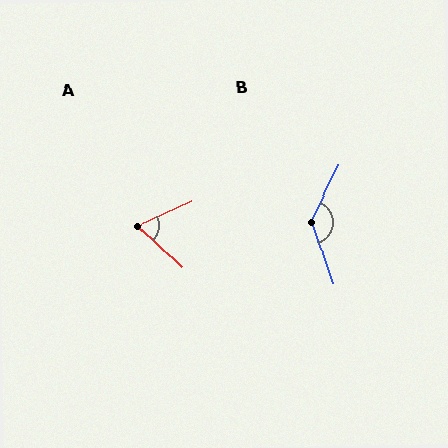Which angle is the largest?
B, at approximately 135 degrees.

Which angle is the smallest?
A, at approximately 69 degrees.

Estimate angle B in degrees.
Approximately 135 degrees.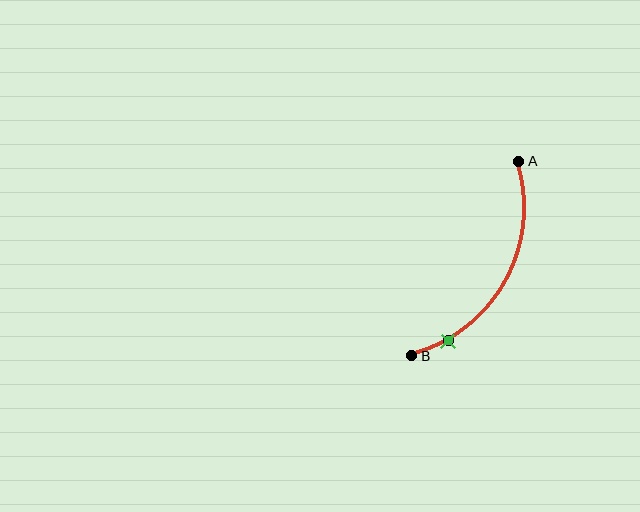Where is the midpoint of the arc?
The arc midpoint is the point on the curve farthest from the straight line joining A and B. It sits to the right of that line.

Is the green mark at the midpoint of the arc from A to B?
No. The green mark lies on the arc but is closer to endpoint B. The arc midpoint would be at the point on the curve equidistant along the arc from both A and B.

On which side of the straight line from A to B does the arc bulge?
The arc bulges to the right of the straight line connecting A and B.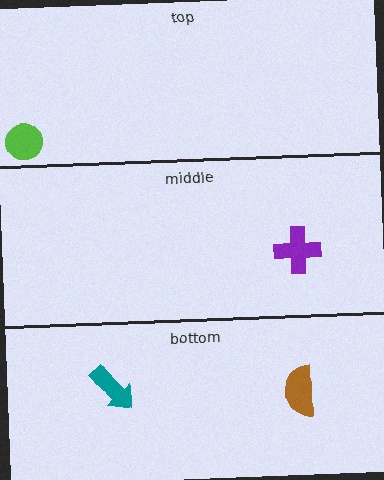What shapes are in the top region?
The lime circle.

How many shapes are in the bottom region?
2.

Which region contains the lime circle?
The top region.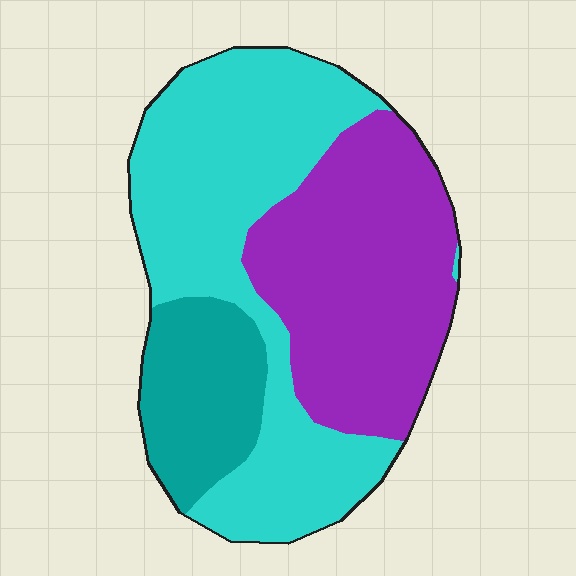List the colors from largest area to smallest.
From largest to smallest: cyan, purple, teal.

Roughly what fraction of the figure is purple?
Purple takes up about three eighths (3/8) of the figure.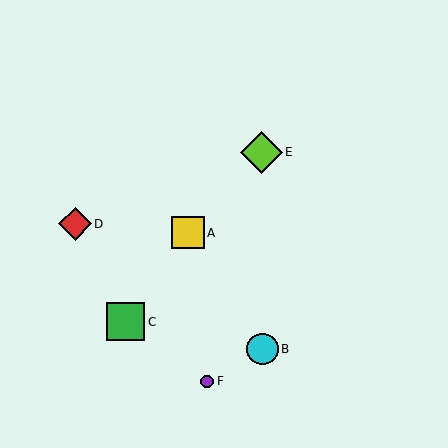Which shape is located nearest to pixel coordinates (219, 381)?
The purple circle (labeled F) at (207, 381) is nearest to that location.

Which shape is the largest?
The lime diamond (labeled E) is the largest.